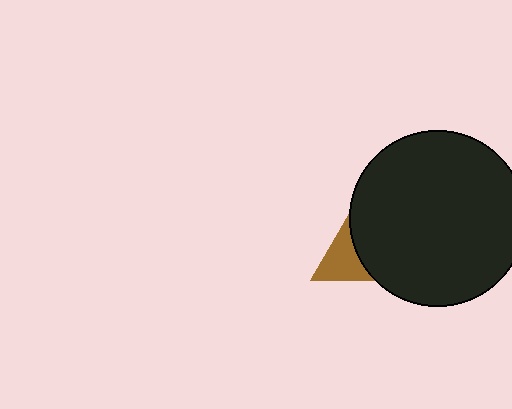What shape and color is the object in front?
The object in front is a black circle.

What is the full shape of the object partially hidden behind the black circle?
The partially hidden object is a brown triangle.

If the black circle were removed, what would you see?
You would see the complete brown triangle.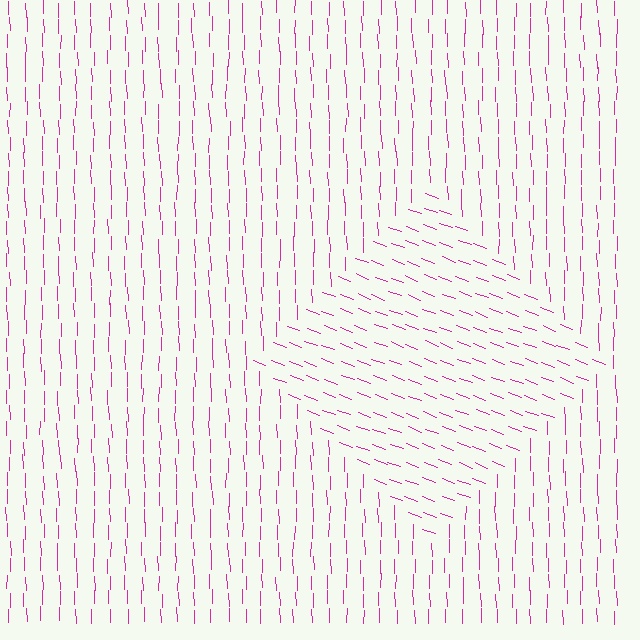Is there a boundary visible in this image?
Yes, there is a texture boundary formed by a change in line orientation.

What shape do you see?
I see a diamond.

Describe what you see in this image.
The image is filled with small magenta line segments. A diamond region in the image has lines oriented differently from the surrounding lines, creating a visible texture boundary.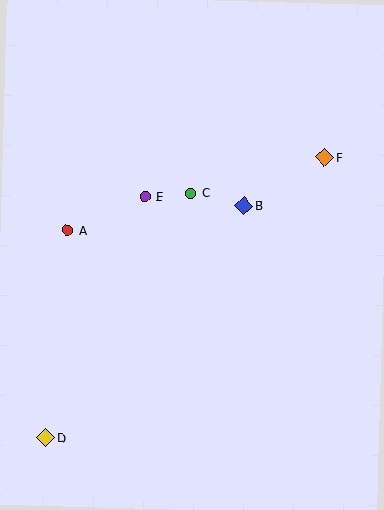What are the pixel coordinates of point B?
Point B is at (244, 206).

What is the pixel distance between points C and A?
The distance between C and A is 129 pixels.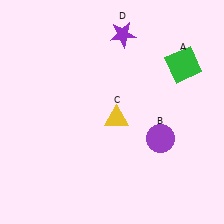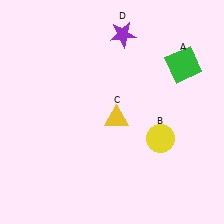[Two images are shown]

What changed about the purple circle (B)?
In Image 1, B is purple. In Image 2, it changed to yellow.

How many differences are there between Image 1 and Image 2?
There is 1 difference between the two images.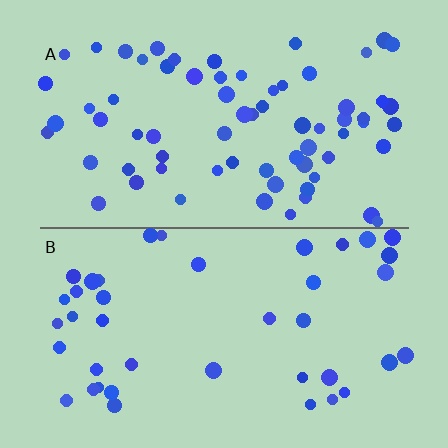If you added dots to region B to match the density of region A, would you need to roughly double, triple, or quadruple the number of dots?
Approximately double.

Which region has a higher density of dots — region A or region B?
A (the top).